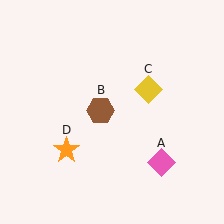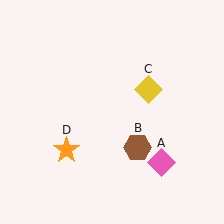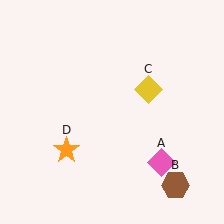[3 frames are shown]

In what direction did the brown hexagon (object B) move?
The brown hexagon (object B) moved down and to the right.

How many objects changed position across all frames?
1 object changed position: brown hexagon (object B).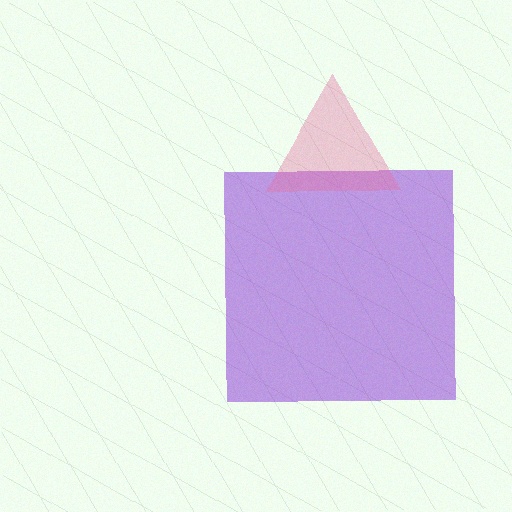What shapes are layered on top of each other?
The layered shapes are: a purple square, a pink triangle.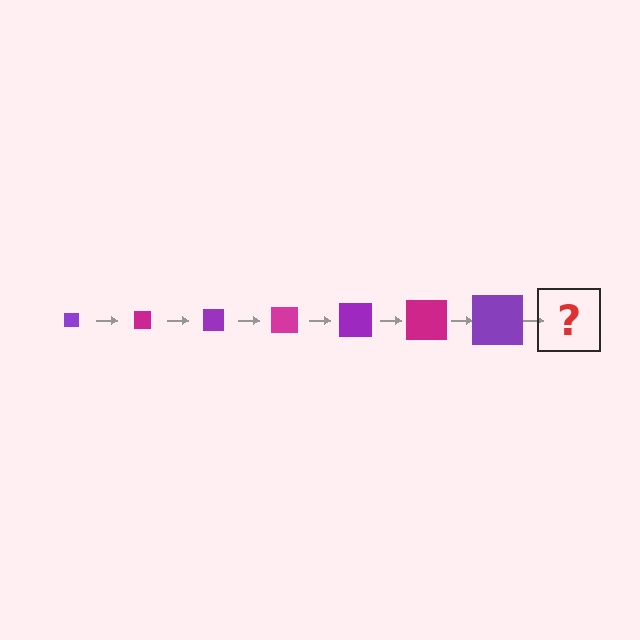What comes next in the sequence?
The next element should be a magenta square, larger than the previous one.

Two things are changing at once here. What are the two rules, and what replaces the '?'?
The two rules are that the square grows larger each step and the color cycles through purple and magenta. The '?' should be a magenta square, larger than the previous one.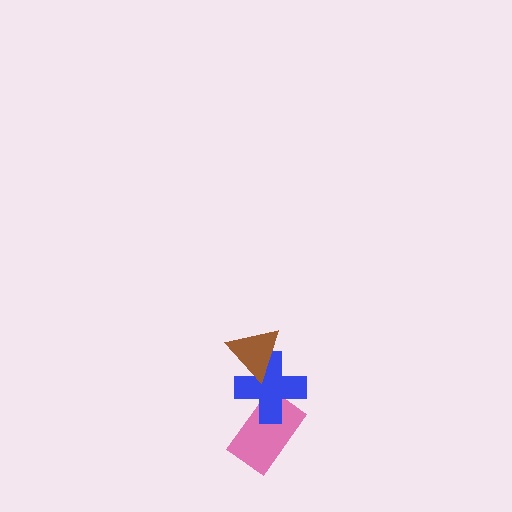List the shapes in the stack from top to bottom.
From top to bottom: the brown triangle, the blue cross, the pink rectangle.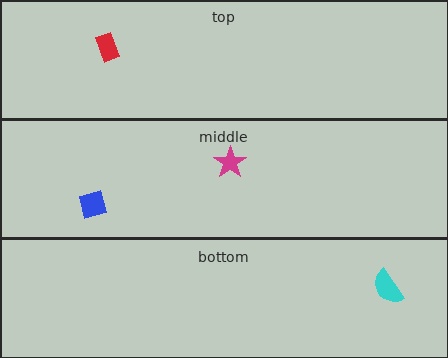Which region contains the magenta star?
The middle region.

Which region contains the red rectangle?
The top region.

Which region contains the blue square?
The middle region.